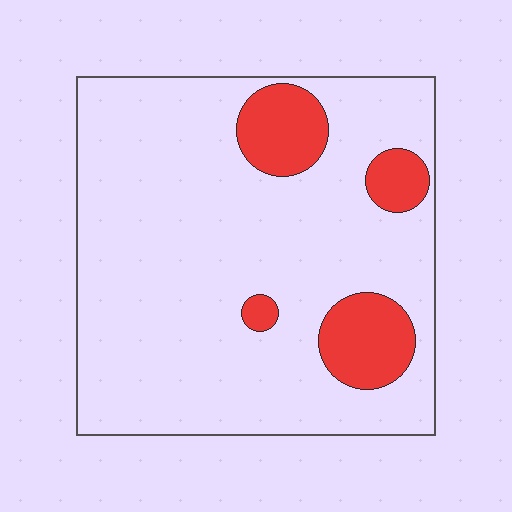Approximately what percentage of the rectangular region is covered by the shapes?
Approximately 15%.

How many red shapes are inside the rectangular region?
4.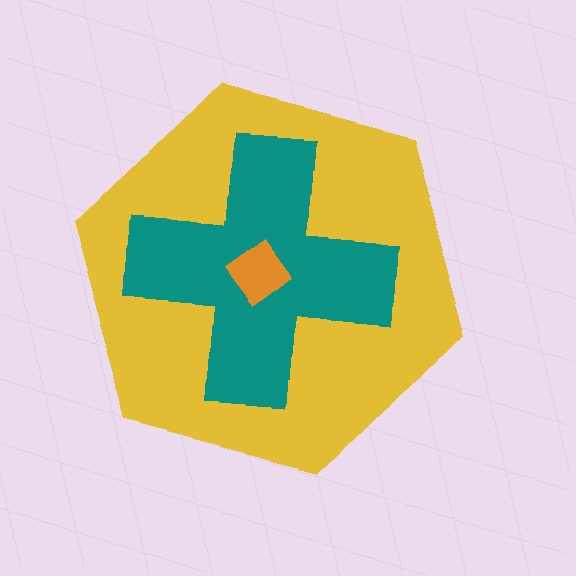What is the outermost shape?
The yellow hexagon.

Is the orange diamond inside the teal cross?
Yes.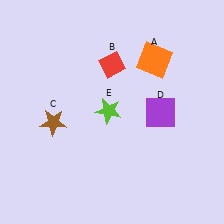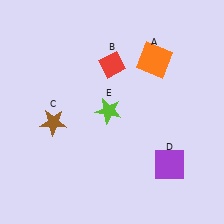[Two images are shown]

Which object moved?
The purple square (D) moved down.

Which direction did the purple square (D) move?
The purple square (D) moved down.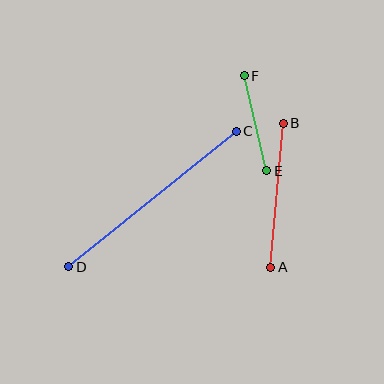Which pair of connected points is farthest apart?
Points C and D are farthest apart.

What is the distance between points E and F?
The distance is approximately 98 pixels.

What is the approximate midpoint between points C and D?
The midpoint is at approximately (152, 199) pixels.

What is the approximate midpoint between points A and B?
The midpoint is at approximately (277, 195) pixels.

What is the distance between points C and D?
The distance is approximately 215 pixels.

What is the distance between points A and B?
The distance is approximately 145 pixels.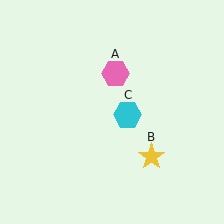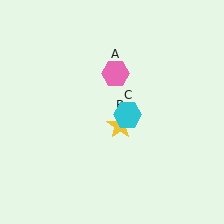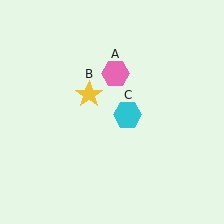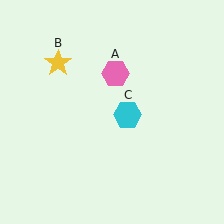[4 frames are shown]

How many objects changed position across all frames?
1 object changed position: yellow star (object B).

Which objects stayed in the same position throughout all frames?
Pink hexagon (object A) and cyan hexagon (object C) remained stationary.